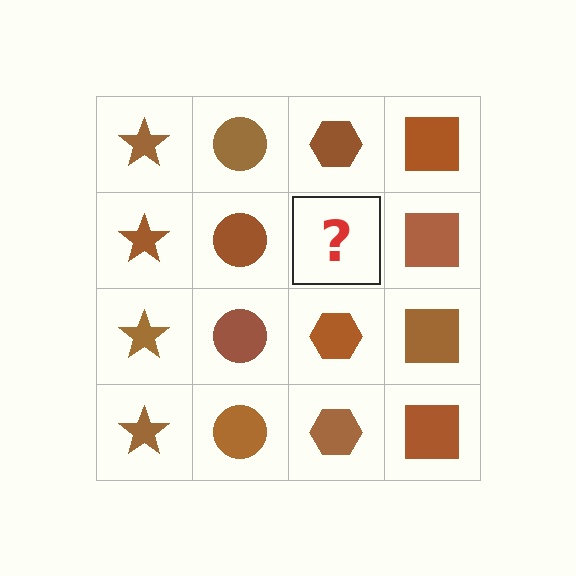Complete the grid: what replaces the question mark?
The question mark should be replaced with a brown hexagon.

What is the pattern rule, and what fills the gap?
The rule is that each column has a consistent shape. The gap should be filled with a brown hexagon.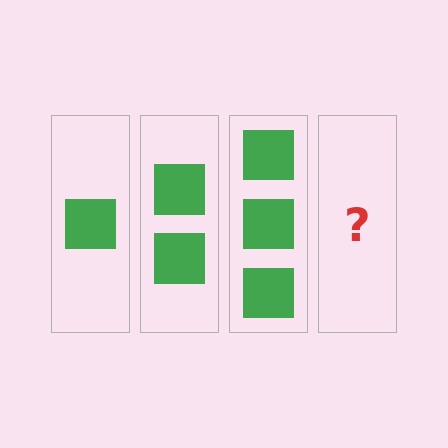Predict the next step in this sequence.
The next step is 4 squares.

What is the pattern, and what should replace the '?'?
The pattern is that each step adds one more square. The '?' should be 4 squares.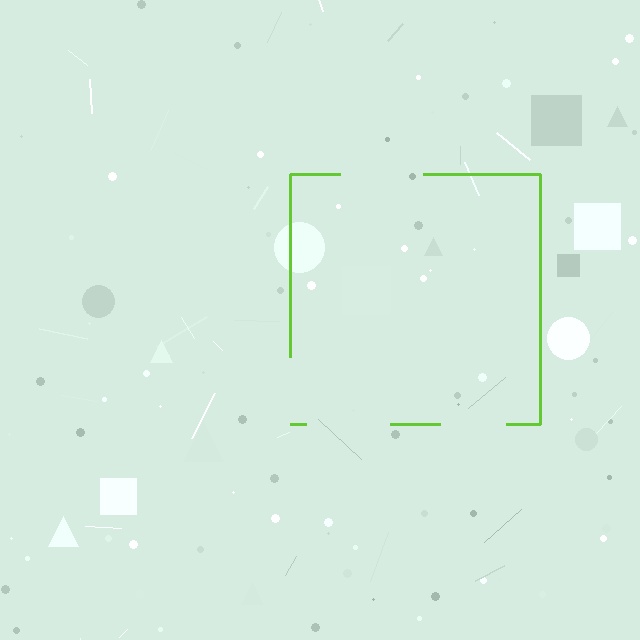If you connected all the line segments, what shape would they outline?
They would outline a square.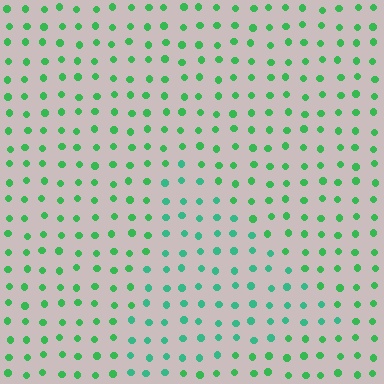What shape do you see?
I see a triangle.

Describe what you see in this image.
The image is filled with small green elements in a uniform arrangement. A triangle-shaped region is visible where the elements are tinted to a slightly different hue, forming a subtle color boundary.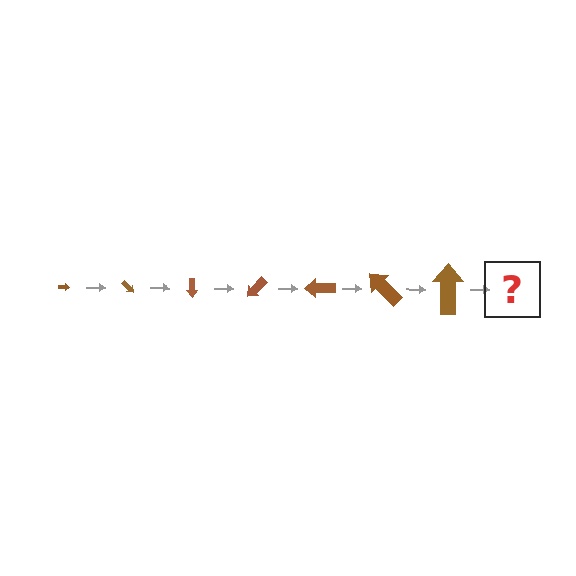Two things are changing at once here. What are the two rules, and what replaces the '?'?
The two rules are that the arrow grows larger each step and it rotates 45 degrees each step. The '?' should be an arrow, larger than the previous one and rotated 315 degrees from the start.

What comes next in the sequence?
The next element should be an arrow, larger than the previous one and rotated 315 degrees from the start.